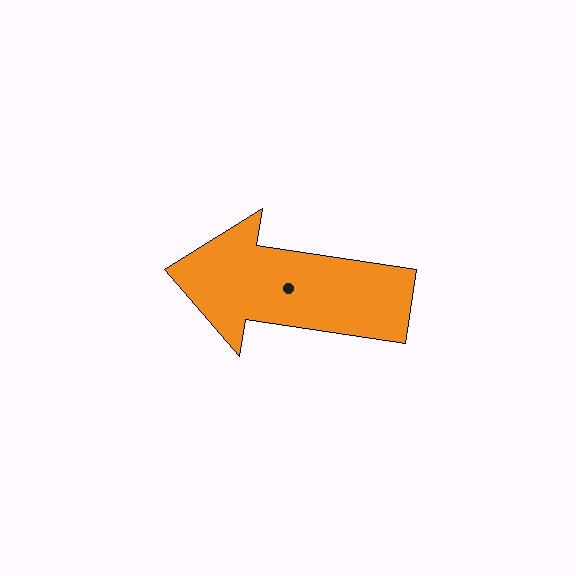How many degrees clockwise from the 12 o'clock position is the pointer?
Approximately 279 degrees.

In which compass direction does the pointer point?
West.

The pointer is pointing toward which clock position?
Roughly 9 o'clock.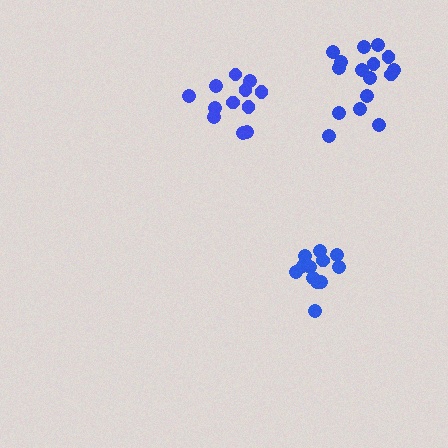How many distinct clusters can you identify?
There are 3 distinct clusters.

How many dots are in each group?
Group 1: 12 dots, Group 2: 16 dots, Group 3: 12 dots (40 total).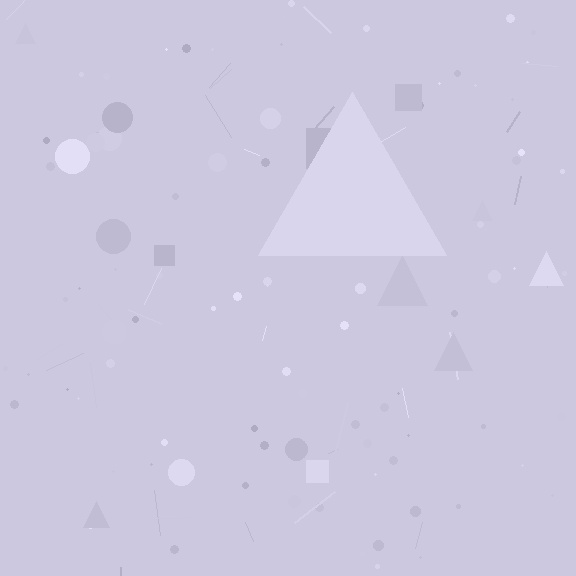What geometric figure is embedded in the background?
A triangle is embedded in the background.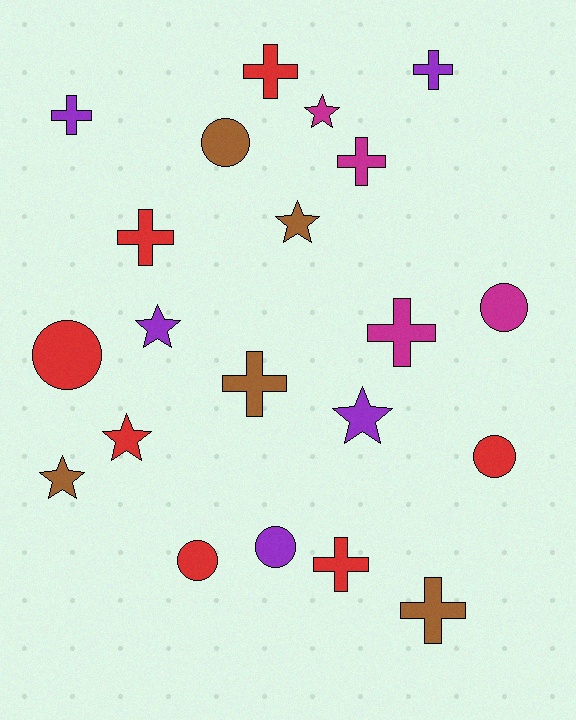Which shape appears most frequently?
Cross, with 9 objects.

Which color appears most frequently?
Red, with 7 objects.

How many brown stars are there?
There are 2 brown stars.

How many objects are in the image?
There are 21 objects.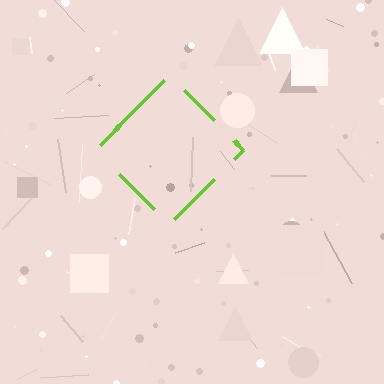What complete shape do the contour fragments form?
The contour fragments form a diamond.